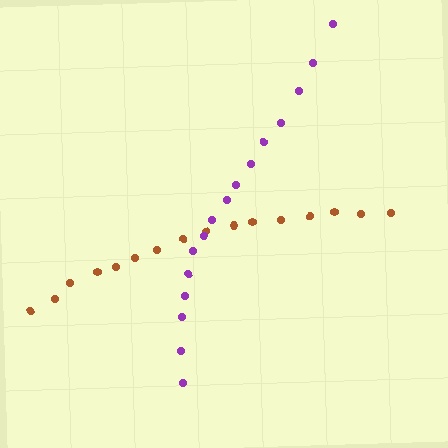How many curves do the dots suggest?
There are 2 distinct paths.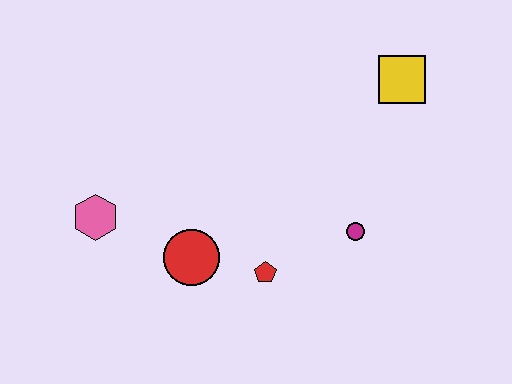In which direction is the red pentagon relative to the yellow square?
The red pentagon is below the yellow square.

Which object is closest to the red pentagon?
The red circle is closest to the red pentagon.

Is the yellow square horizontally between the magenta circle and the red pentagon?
No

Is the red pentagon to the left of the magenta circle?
Yes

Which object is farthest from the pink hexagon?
The yellow square is farthest from the pink hexagon.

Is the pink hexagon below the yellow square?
Yes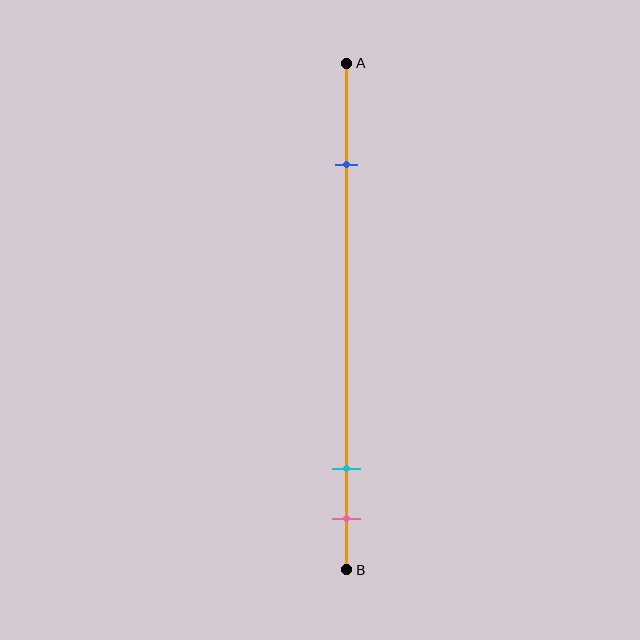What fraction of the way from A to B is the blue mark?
The blue mark is approximately 20% (0.2) of the way from A to B.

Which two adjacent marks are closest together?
The cyan and pink marks are the closest adjacent pair.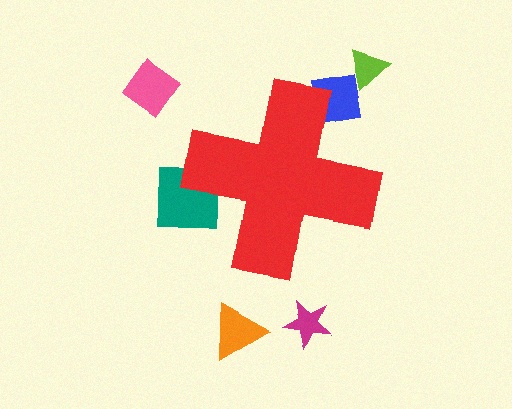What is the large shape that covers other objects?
A red cross.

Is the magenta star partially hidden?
No, the magenta star is fully visible.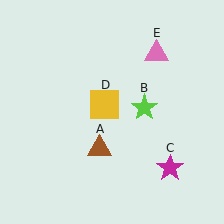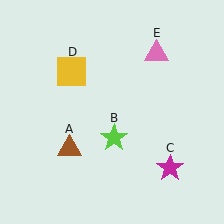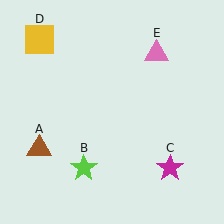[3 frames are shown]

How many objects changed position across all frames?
3 objects changed position: brown triangle (object A), lime star (object B), yellow square (object D).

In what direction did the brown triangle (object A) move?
The brown triangle (object A) moved left.